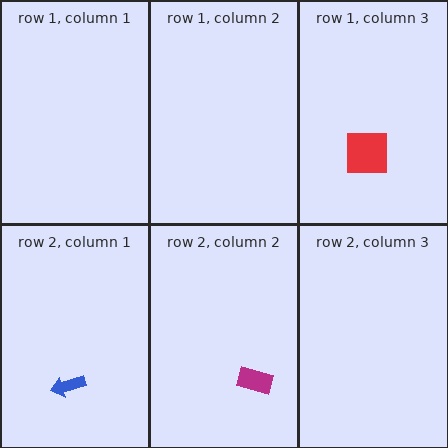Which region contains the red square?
The row 1, column 3 region.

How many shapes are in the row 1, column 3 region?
1.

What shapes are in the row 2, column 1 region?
The blue arrow.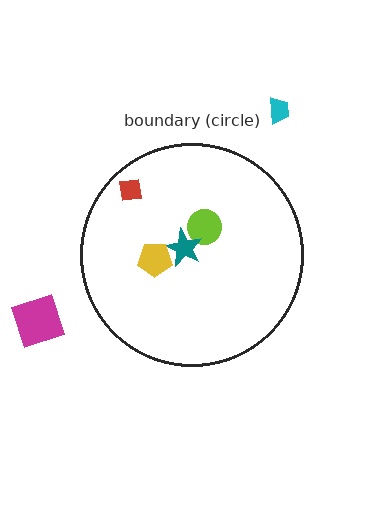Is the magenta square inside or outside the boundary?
Outside.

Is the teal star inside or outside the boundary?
Inside.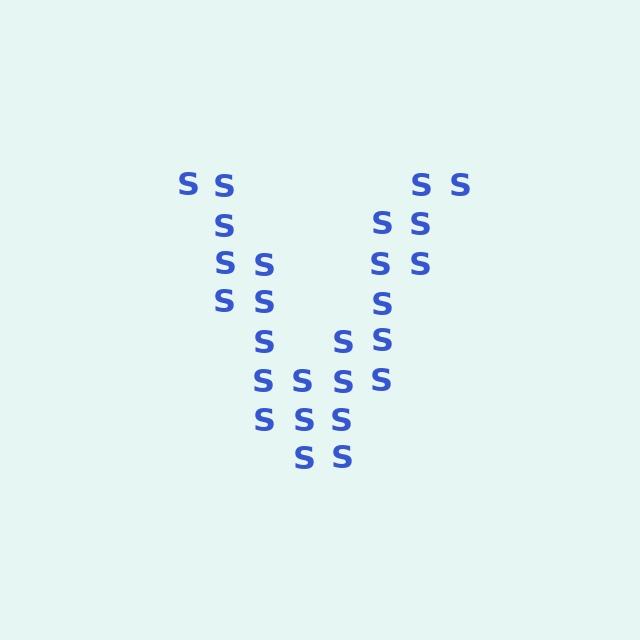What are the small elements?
The small elements are letter S's.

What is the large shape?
The large shape is the letter V.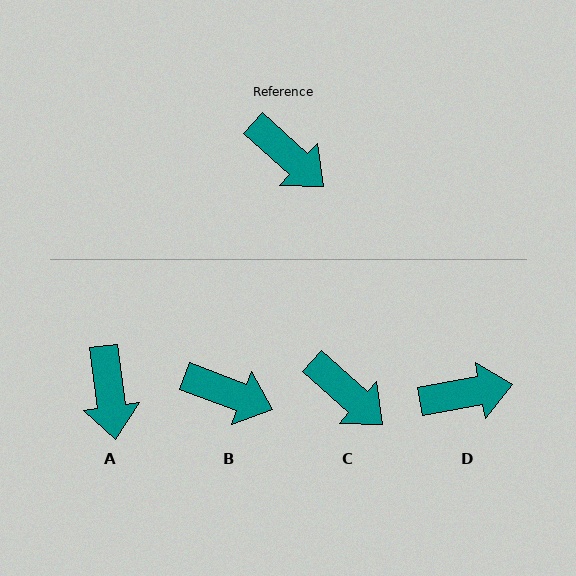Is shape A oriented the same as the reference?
No, it is off by about 40 degrees.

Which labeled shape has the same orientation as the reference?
C.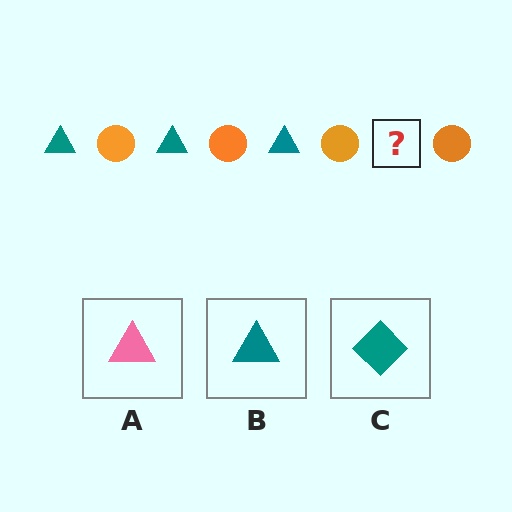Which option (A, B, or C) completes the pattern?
B.